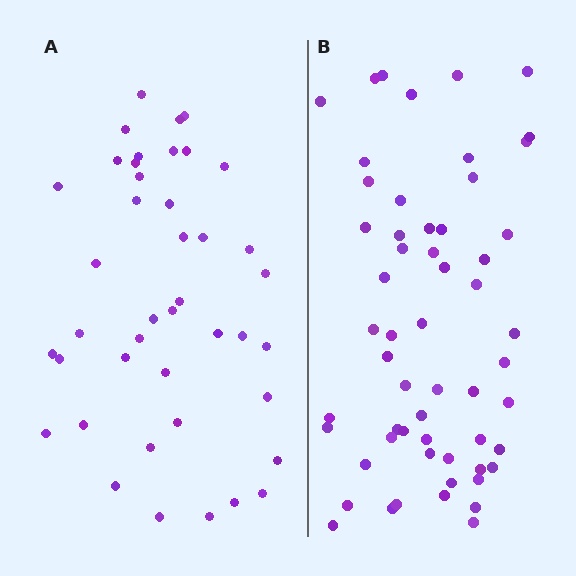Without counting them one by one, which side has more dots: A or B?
Region B (the right region) has more dots.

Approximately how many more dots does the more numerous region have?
Region B has approximately 15 more dots than region A.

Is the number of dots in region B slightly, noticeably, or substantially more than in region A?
Region B has noticeably more, but not dramatically so. The ratio is roughly 1.4 to 1.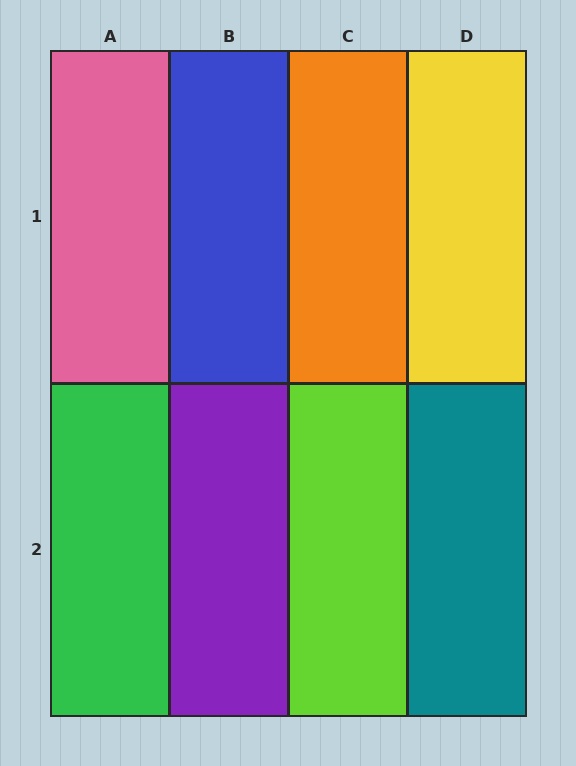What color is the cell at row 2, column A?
Green.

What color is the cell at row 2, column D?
Teal.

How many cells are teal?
1 cell is teal.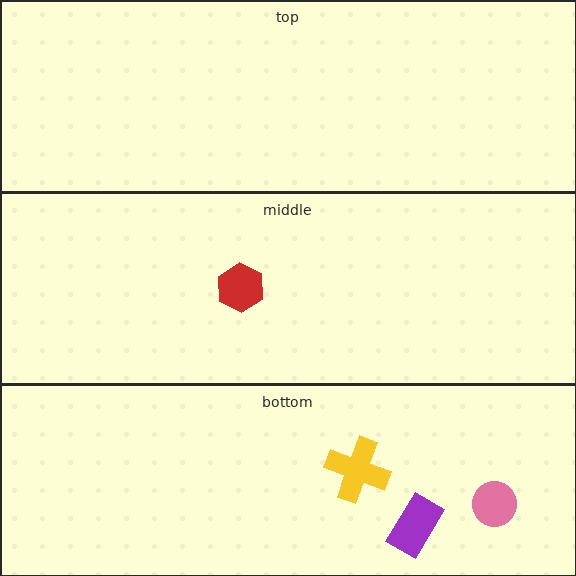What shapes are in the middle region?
The red hexagon.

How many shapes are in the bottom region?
3.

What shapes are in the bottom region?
The pink circle, the purple rectangle, the yellow cross.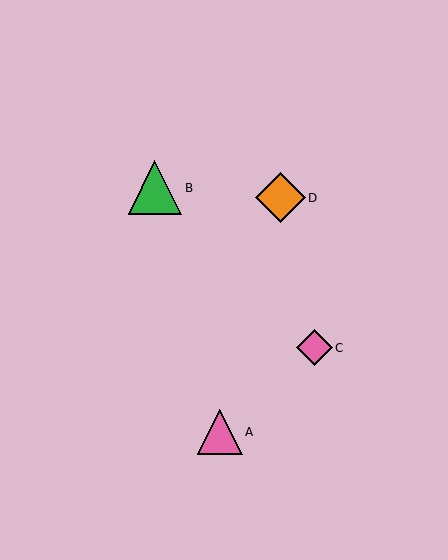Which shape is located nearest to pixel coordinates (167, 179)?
The green triangle (labeled B) at (155, 188) is nearest to that location.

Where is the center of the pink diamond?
The center of the pink diamond is at (315, 348).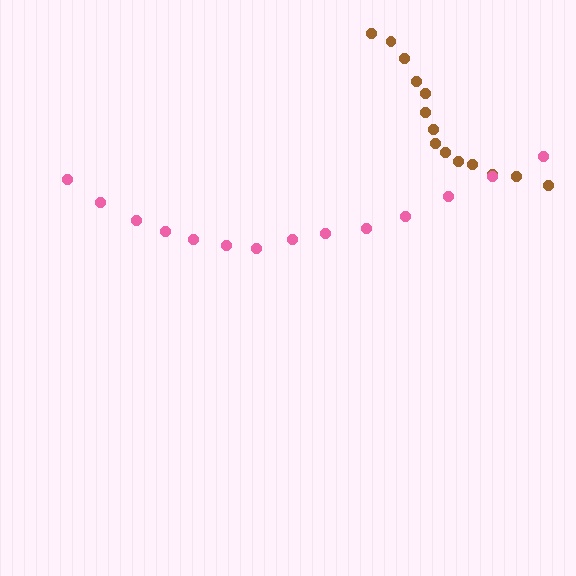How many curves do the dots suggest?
There are 2 distinct paths.